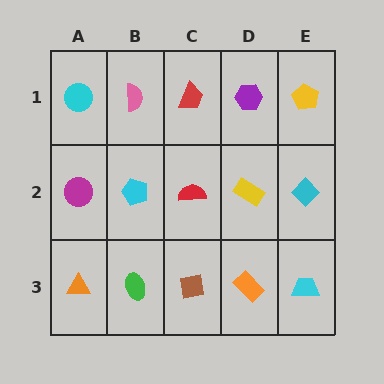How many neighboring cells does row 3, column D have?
3.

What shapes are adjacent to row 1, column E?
A cyan diamond (row 2, column E), a purple hexagon (row 1, column D).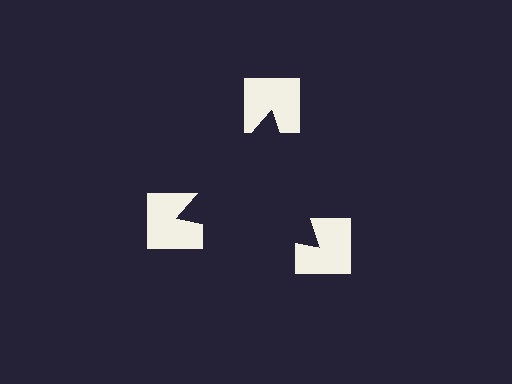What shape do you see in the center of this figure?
An illusory triangle — its edges are inferred from the aligned wedge cuts in the notched squares, not physically drawn.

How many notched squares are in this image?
There are 3 — one at each vertex of the illusory triangle.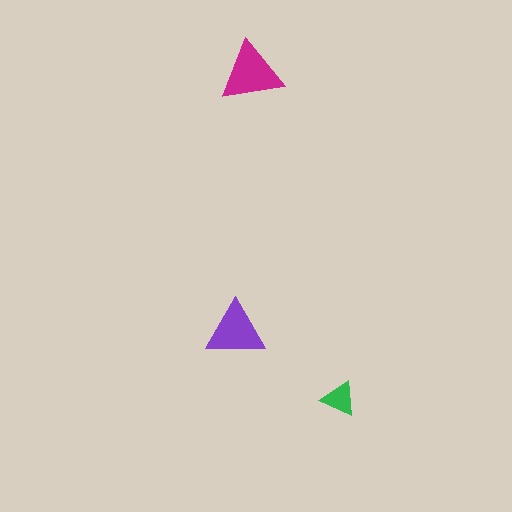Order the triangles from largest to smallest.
the magenta one, the purple one, the green one.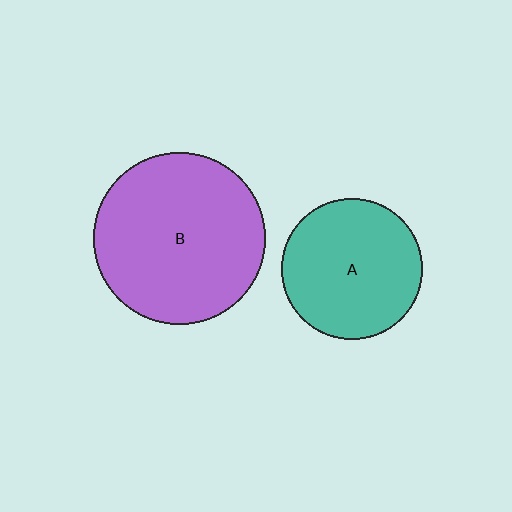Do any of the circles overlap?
No, none of the circles overlap.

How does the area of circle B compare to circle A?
Approximately 1.5 times.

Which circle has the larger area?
Circle B (purple).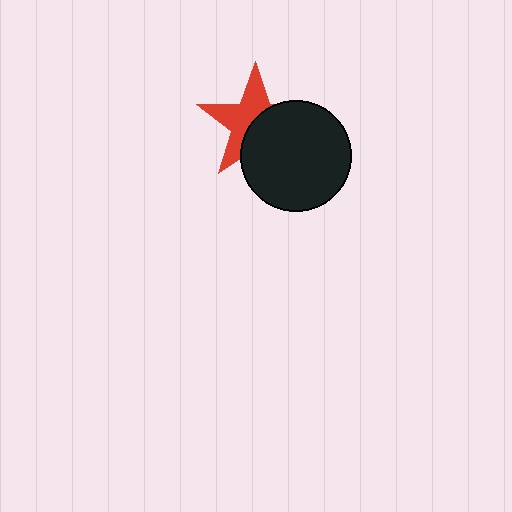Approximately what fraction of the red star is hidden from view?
Roughly 48% of the red star is hidden behind the black circle.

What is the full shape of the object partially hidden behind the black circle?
The partially hidden object is a red star.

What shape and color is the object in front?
The object in front is a black circle.